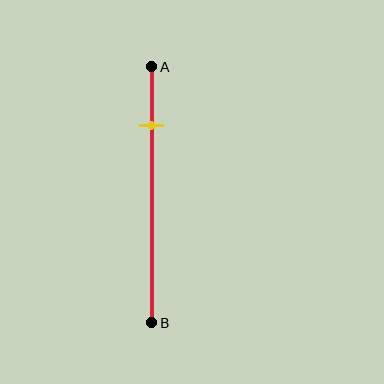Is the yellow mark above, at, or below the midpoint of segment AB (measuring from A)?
The yellow mark is above the midpoint of segment AB.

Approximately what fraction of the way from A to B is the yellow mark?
The yellow mark is approximately 25% of the way from A to B.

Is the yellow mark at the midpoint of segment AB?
No, the mark is at about 25% from A, not at the 50% midpoint.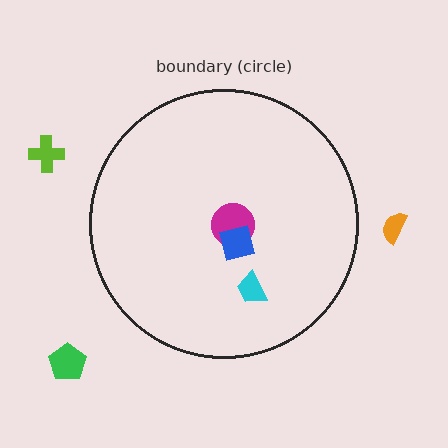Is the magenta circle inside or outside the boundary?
Inside.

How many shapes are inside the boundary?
3 inside, 3 outside.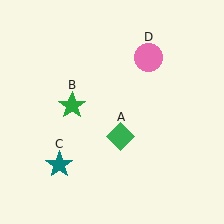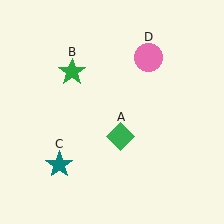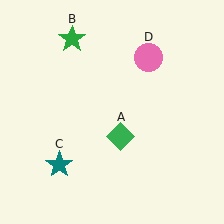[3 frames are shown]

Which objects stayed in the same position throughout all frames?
Green diamond (object A) and teal star (object C) and pink circle (object D) remained stationary.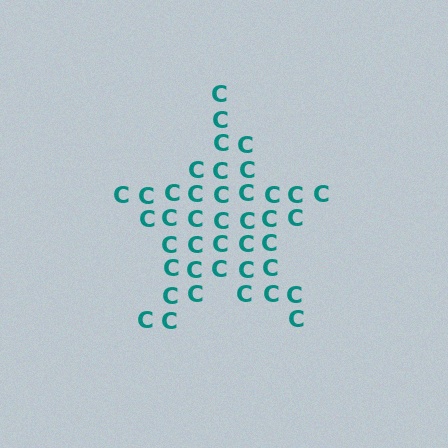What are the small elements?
The small elements are letter C's.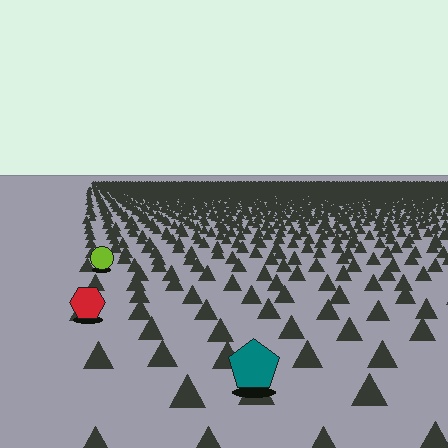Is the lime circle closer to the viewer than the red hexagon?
No. The red hexagon is closer — you can tell from the texture gradient: the ground texture is coarser near it.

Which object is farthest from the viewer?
The lime circle is farthest from the viewer. It appears smaller and the ground texture around it is denser.